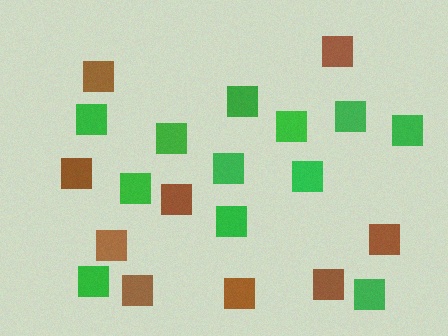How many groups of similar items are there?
There are 2 groups: one group of green squares (12) and one group of brown squares (9).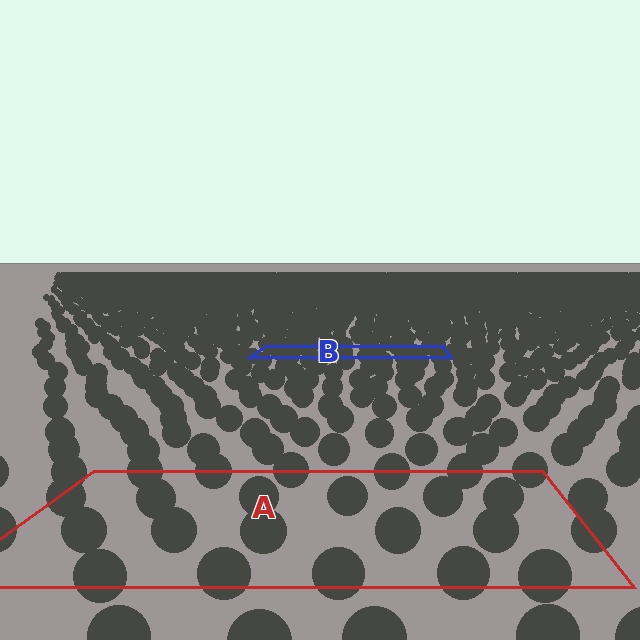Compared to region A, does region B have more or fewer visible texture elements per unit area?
Region B has more texture elements per unit area — they are packed more densely because it is farther away.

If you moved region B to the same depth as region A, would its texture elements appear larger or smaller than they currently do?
They would appear larger. At a closer depth, the same texture elements are projected at a bigger on-screen size.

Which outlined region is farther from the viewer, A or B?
Region B is farther from the viewer — the texture elements inside it appear smaller and more densely packed.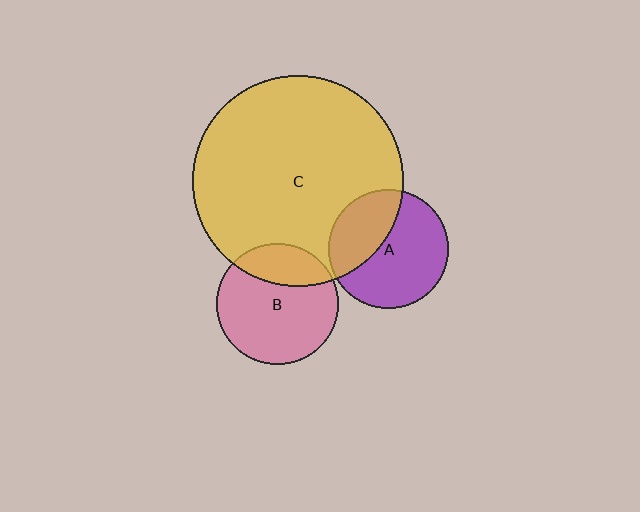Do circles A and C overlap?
Yes.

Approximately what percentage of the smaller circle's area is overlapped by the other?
Approximately 35%.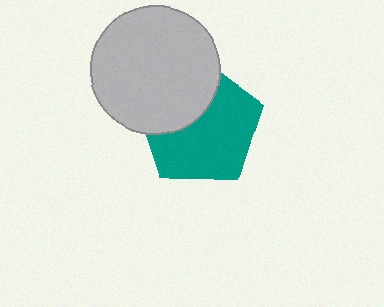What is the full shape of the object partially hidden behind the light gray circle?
The partially hidden object is a teal pentagon.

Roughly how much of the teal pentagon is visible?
About half of it is visible (roughly 64%).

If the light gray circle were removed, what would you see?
You would see the complete teal pentagon.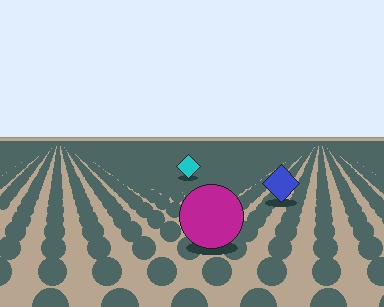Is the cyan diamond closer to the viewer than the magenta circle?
No. The magenta circle is closer — you can tell from the texture gradient: the ground texture is coarser near it.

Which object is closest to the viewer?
The magenta circle is closest. The texture marks near it are larger and more spread out.